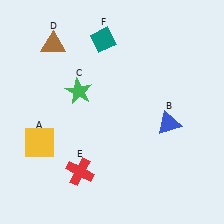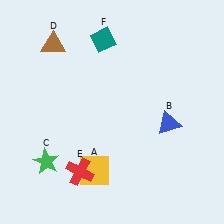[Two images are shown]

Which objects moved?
The objects that moved are: the yellow square (A), the green star (C).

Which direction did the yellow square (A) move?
The yellow square (A) moved right.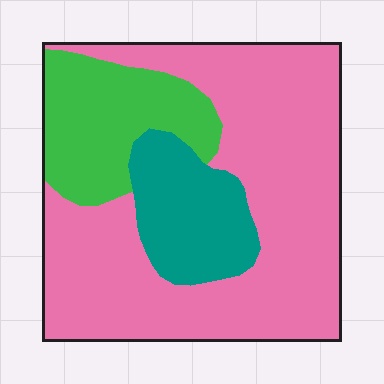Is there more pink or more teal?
Pink.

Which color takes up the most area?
Pink, at roughly 65%.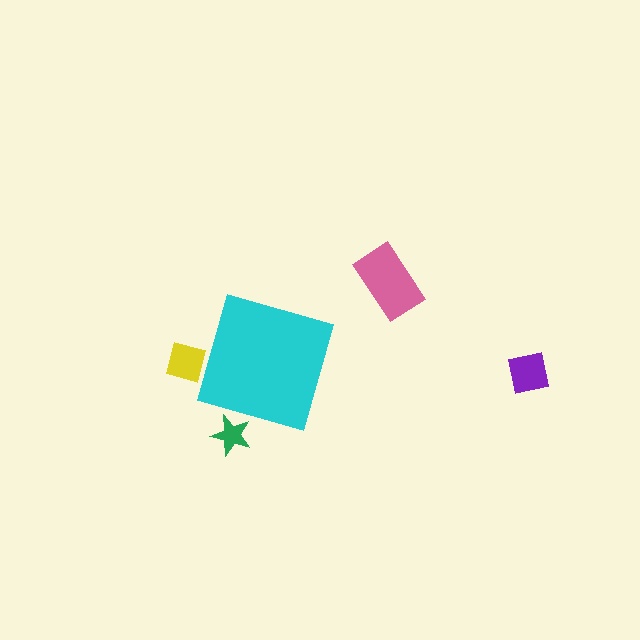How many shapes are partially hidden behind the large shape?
2 shapes are partially hidden.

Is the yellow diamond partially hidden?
Yes, the yellow diamond is partially hidden behind the cyan diamond.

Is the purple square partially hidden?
No, the purple square is fully visible.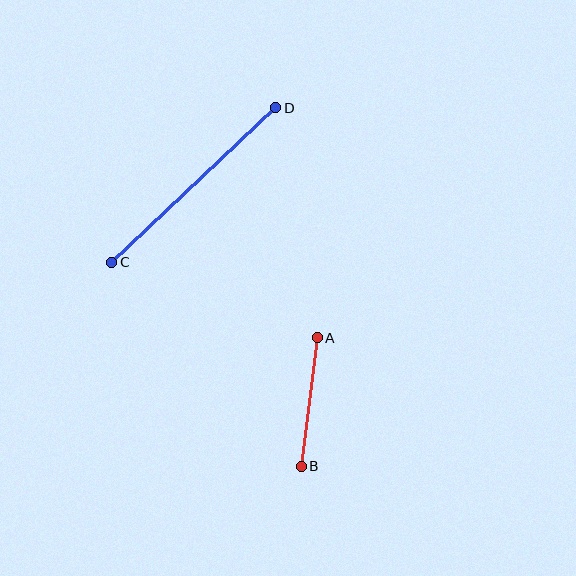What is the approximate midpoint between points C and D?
The midpoint is at approximately (194, 185) pixels.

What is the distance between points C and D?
The distance is approximately 225 pixels.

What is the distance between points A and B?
The distance is approximately 129 pixels.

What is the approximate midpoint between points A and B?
The midpoint is at approximately (309, 402) pixels.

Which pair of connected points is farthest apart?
Points C and D are farthest apart.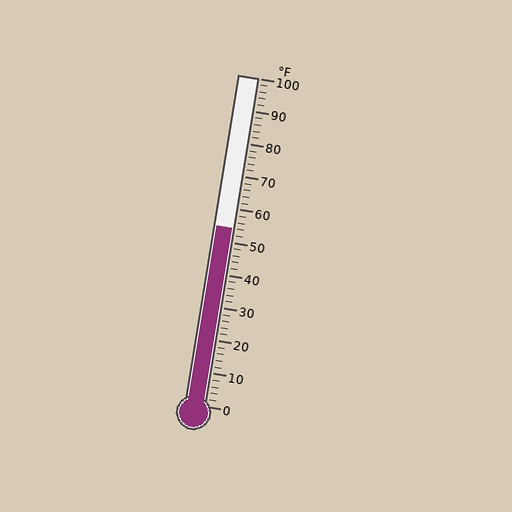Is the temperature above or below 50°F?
The temperature is above 50°F.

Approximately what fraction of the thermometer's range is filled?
The thermometer is filled to approximately 55% of its range.